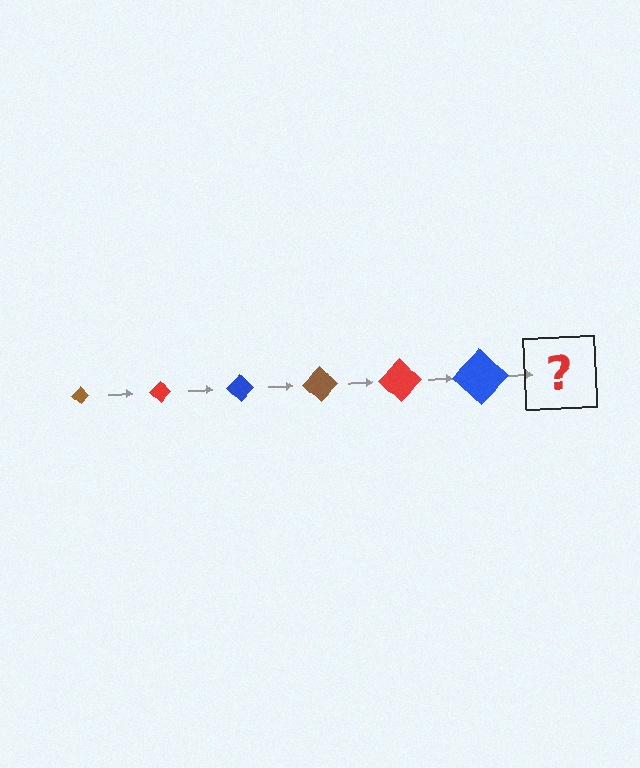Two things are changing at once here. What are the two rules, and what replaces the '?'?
The two rules are that the diamond grows larger each step and the color cycles through brown, red, and blue. The '?' should be a brown diamond, larger than the previous one.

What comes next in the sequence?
The next element should be a brown diamond, larger than the previous one.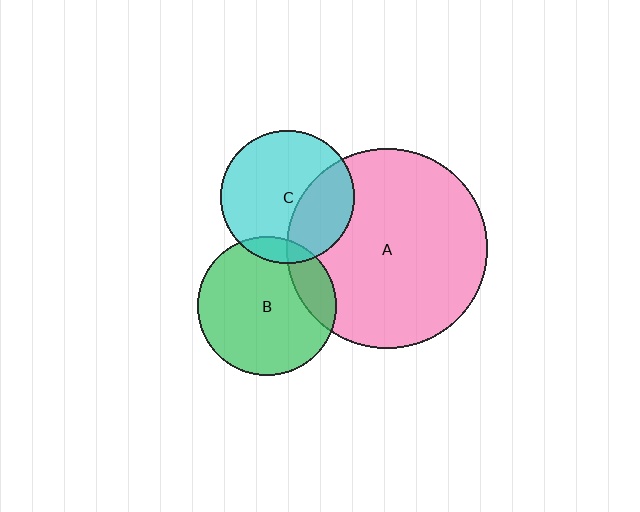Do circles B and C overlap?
Yes.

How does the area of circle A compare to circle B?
Approximately 2.1 times.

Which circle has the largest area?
Circle A (pink).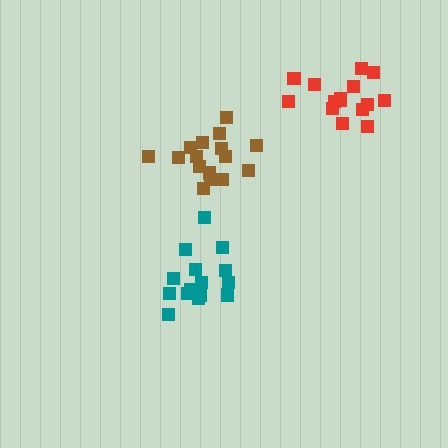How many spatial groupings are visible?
There are 3 spatial groupings.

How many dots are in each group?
Group 1: 17 dots, Group 2: 16 dots, Group 3: 15 dots (48 total).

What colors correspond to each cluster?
The clusters are colored: brown, teal, red.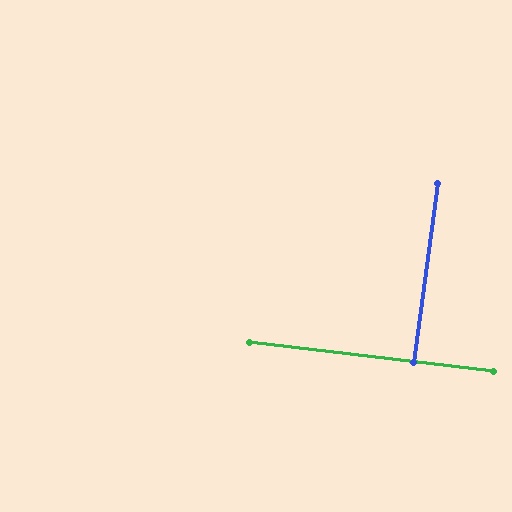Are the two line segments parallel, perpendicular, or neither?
Perpendicular — they meet at approximately 89°.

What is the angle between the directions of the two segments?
Approximately 89 degrees.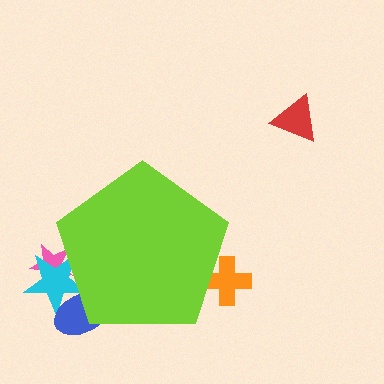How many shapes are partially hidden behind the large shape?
4 shapes are partially hidden.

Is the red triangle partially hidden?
No, the red triangle is fully visible.